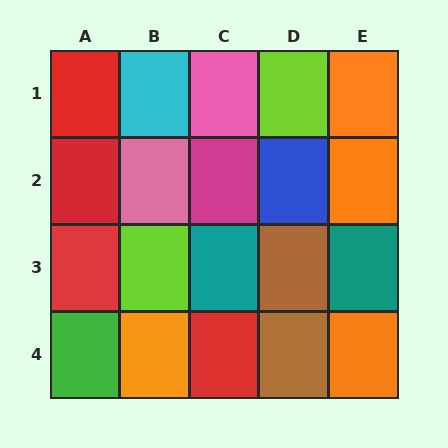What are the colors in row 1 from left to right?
Red, cyan, pink, lime, orange.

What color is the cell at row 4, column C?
Red.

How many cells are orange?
4 cells are orange.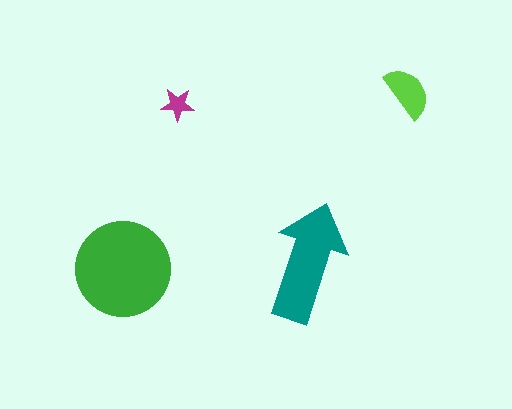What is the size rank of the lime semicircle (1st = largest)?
3rd.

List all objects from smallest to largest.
The magenta star, the lime semicircle, the teal arrow, the green circle.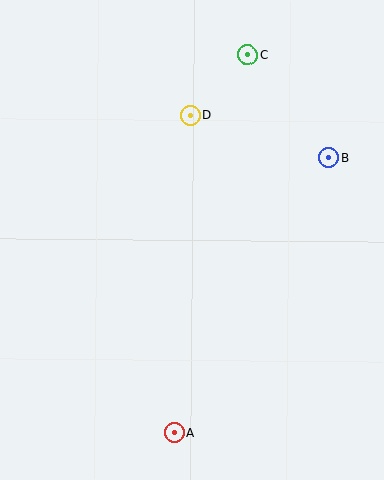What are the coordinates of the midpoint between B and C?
The midpoint between B and C is at (288, 106).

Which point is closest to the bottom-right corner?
Point A is closest to the bottom-right corner.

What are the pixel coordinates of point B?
Point B is at (329, 158).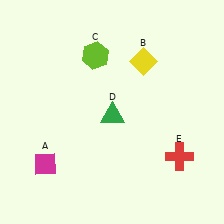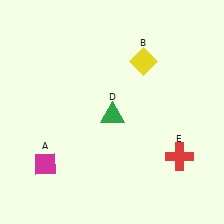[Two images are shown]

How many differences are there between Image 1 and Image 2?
There is 1 difference between the two images.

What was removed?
The lime hexagon (C) was removed in Image 2.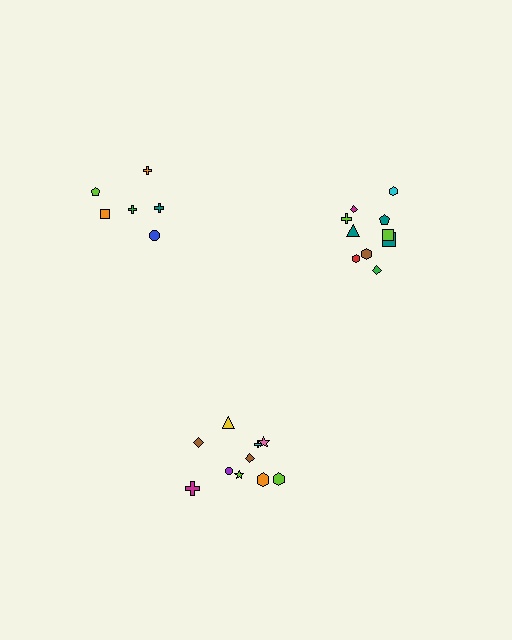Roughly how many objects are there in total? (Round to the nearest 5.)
Roughly 25 objects in total.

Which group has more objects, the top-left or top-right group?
The top-right group.